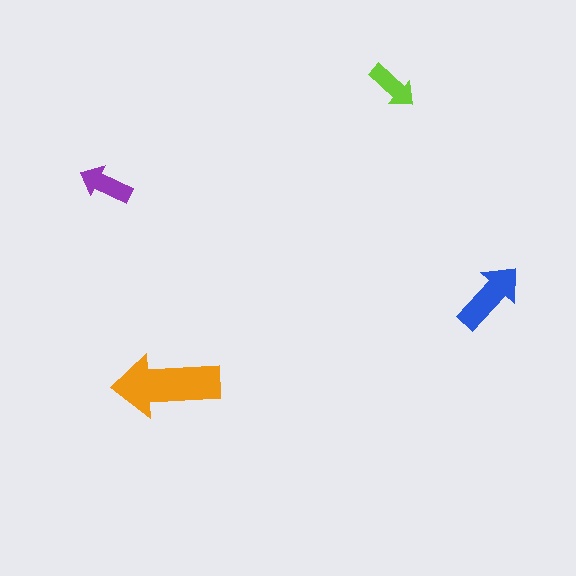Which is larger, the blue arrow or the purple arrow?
The blue one.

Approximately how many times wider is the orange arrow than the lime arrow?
About 2 times wider.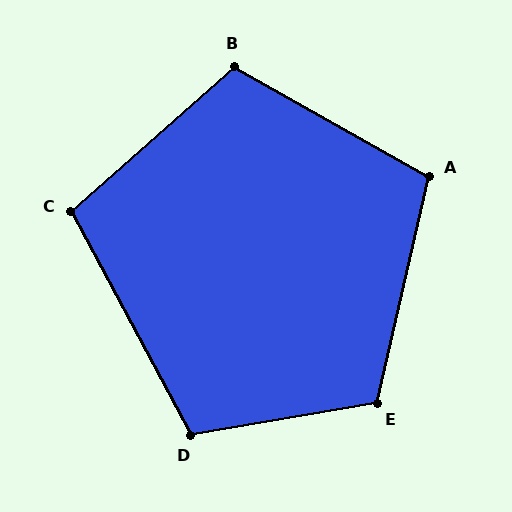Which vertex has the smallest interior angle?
C, at approximately 103 degrees.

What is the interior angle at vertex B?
Approximately 109 degrees (obtuse).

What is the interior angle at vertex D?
Approximately 109 degrees (obtuse).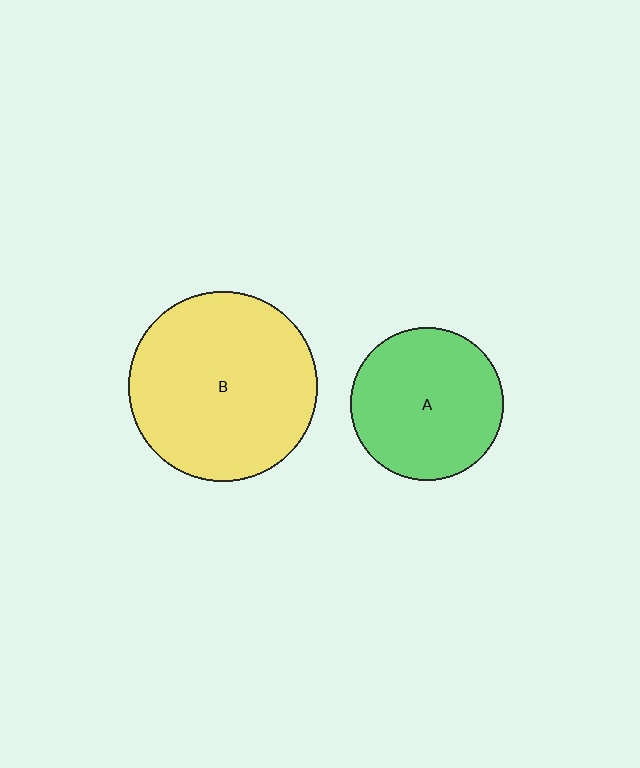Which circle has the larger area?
Circle B (yellow).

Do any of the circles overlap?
No, none of the circles overlap.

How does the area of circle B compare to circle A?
Approximately 1.5 times.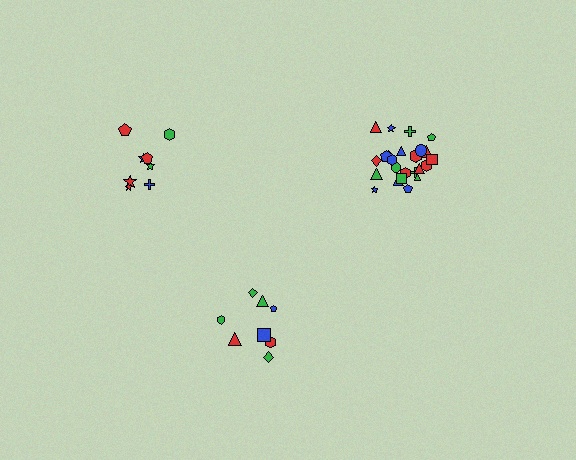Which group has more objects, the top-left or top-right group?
The top-right group.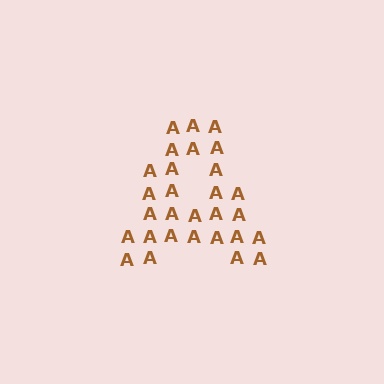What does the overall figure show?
The overall figure shows the letter A.